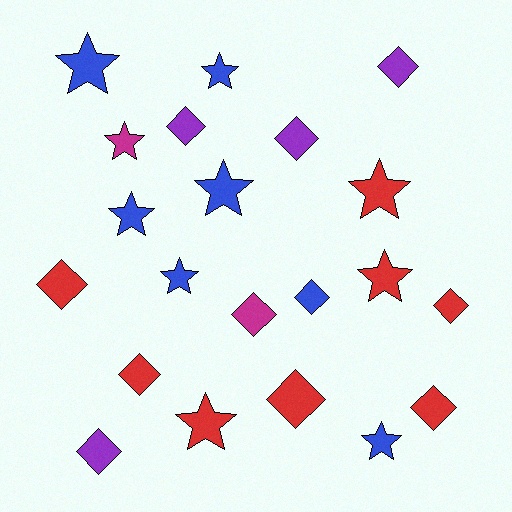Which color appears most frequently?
Red, with 8 objects.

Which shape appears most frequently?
Diamond, with 11 objects.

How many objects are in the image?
There are 21 objects.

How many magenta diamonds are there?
There is 1 magenta diamond.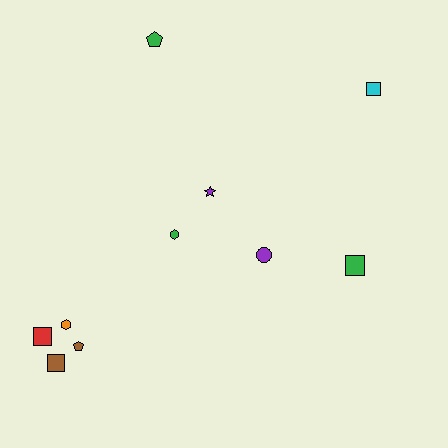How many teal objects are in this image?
There are no teal objects.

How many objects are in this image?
There are 10 objects.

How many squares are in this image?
There are 4 squares.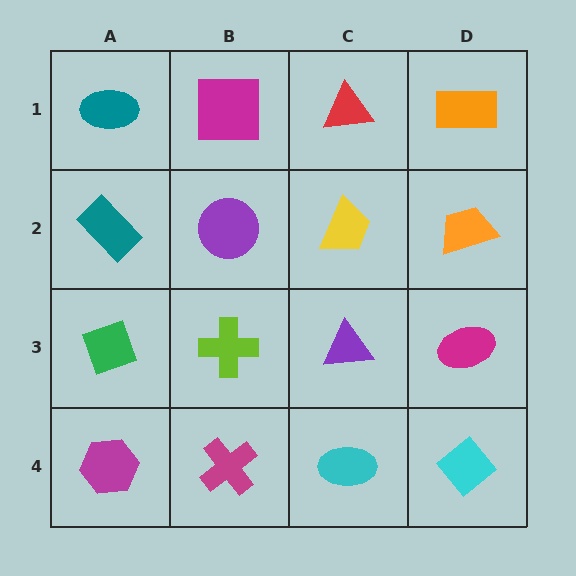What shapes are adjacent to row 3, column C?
A yellow trapezoid (row 2, column C), a cyan ellipse (row 4, column C), a lime cross (row 3, column B), a magenta ellipse (row 3, column D).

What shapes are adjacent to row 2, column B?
A magenta square (row 1, column B), a lime cross (row 3, column B), a teal rectangle (row 2, column A), a yellow trapezoid (row 2, column C).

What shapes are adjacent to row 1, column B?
A purple circle (row 2, column B), a teal ellipse (row 1, column A), a red triangle (row 1, column C).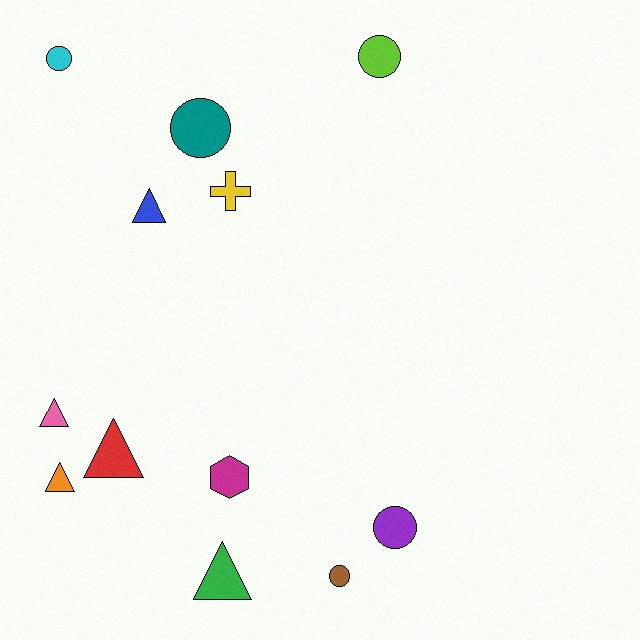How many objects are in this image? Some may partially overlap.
There are 12 objects.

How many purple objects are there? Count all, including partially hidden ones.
There is 1 purple object.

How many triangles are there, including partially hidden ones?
There are 5 triangles.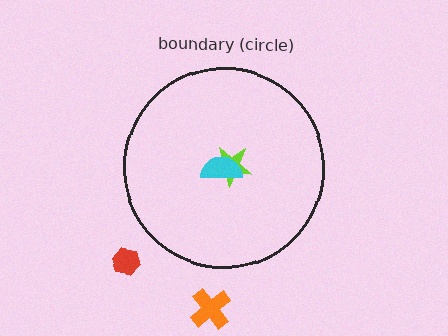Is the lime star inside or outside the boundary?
Inside.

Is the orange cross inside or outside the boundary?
Outside.